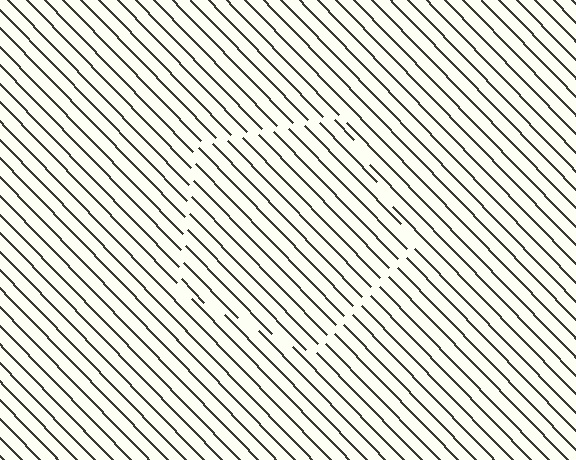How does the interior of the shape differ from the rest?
The interior of the shape contains the same grating, shifted by half a period — the contour is defined by the phase discontinuity where line-ends from the inner and outer gratings abut.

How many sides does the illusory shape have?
5 sides — the line-ends trace a pentagon.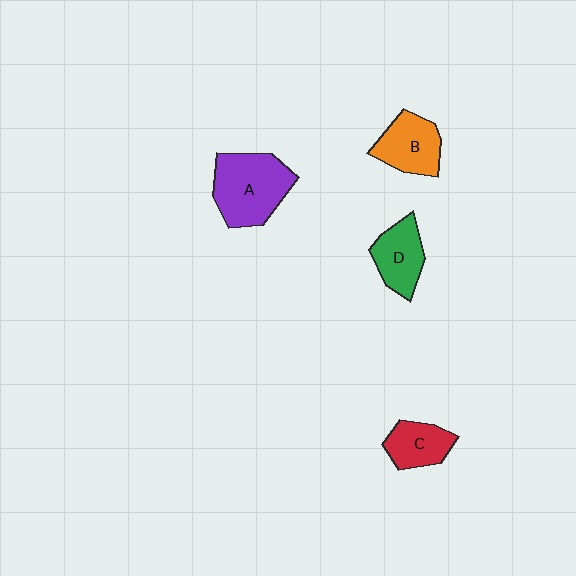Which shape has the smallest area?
Shape C (red).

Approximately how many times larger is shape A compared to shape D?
Approximately 1.6 times.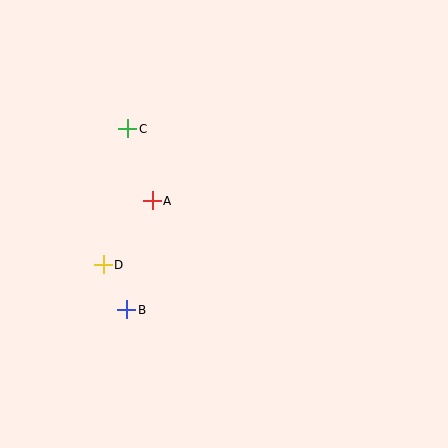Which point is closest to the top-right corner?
Point C is closest to the top-right corner.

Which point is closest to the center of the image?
Point A at (152, 201) is closest to the center.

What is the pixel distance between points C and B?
The distance between C and B is 181 pixels.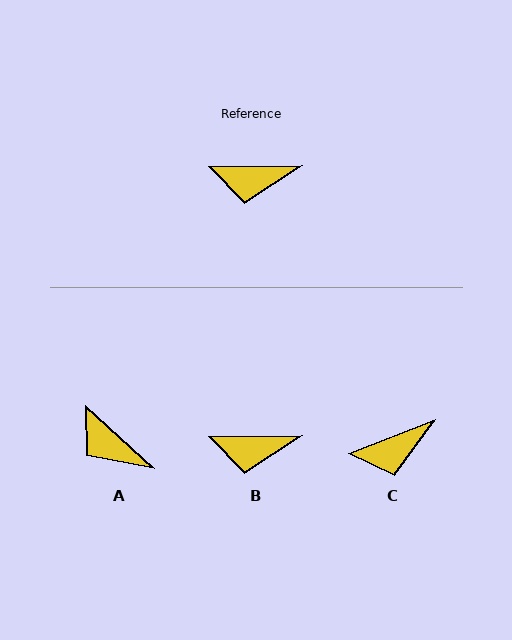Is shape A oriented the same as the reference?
No, it is off by about 43 degrees.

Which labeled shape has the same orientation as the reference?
B.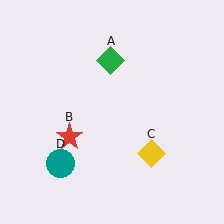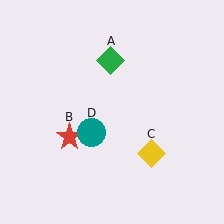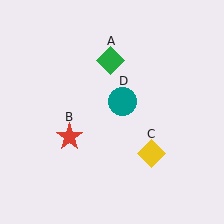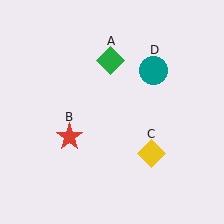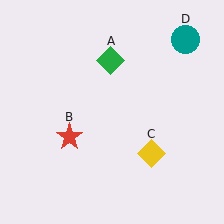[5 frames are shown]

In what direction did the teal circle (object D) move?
The teal circle (object D) moved up and to the right.